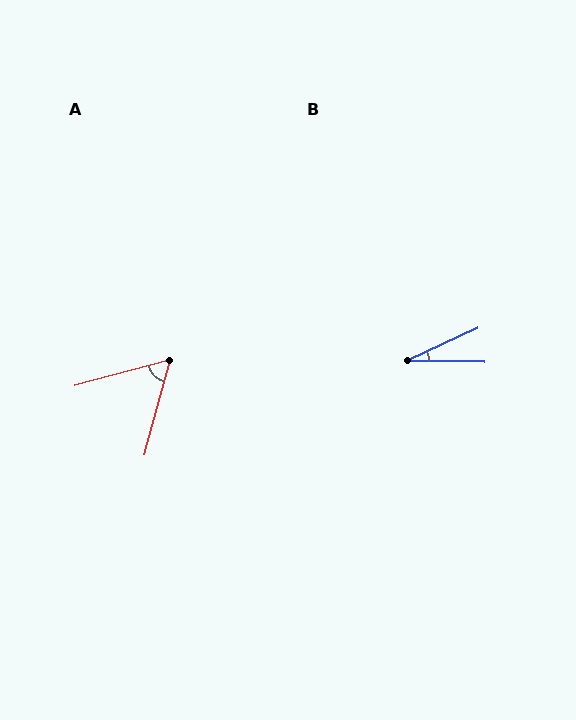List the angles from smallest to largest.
B (25°), A (60°).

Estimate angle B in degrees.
Approximately 25 degrees.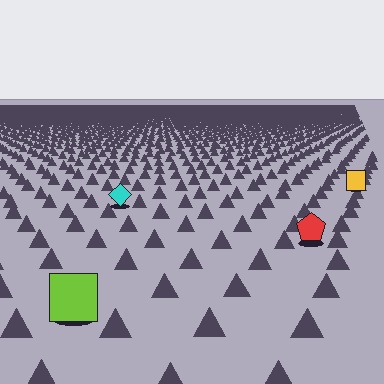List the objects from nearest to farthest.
From nearest to farthest: the lime square, the red pentagon, the cyan diamond, the yellow square.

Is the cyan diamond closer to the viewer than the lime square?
No. The lime square is closer — you can tell from the texture gradient: the ground texture is coarser near it.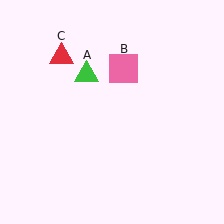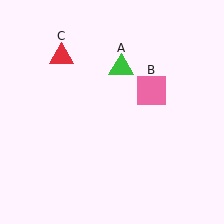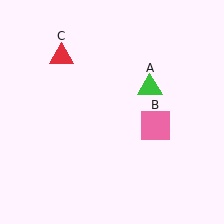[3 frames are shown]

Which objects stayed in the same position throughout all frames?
Red triangle (object C) remained stationary.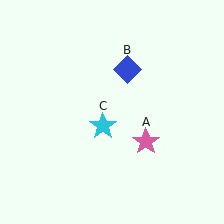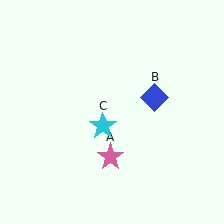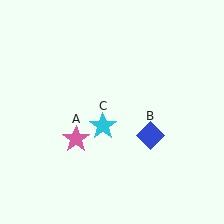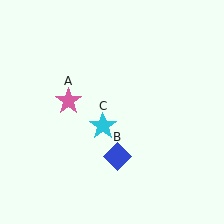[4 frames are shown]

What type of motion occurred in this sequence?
The pink star (object A), blue diamond (object B) rotated clockwise around the center of the scene.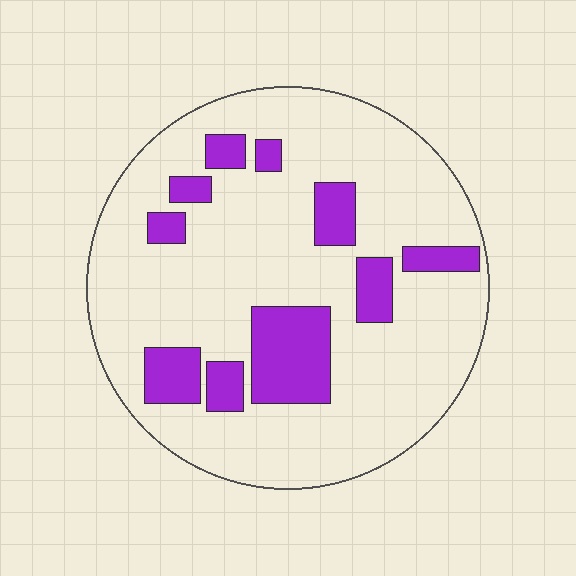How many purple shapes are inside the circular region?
10.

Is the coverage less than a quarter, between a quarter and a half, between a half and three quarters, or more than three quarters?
Less than a quarter.